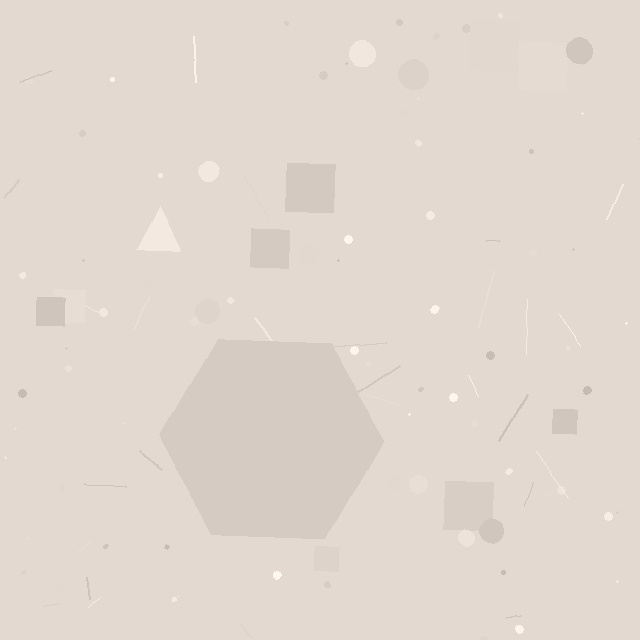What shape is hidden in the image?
A hexagon is hidden in the image.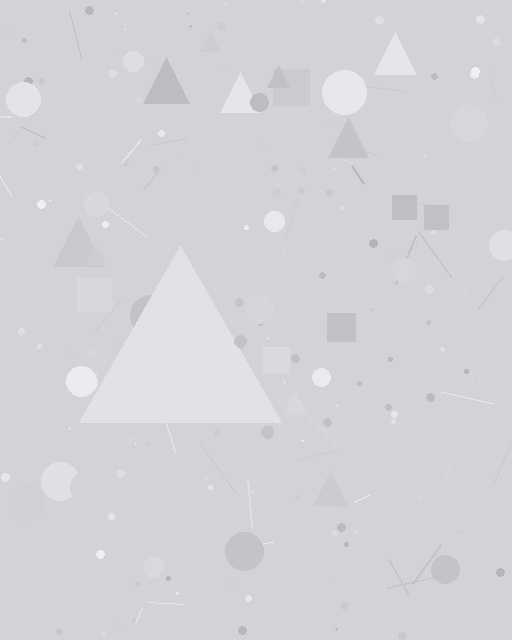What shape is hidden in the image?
A triangle is hidden in the image.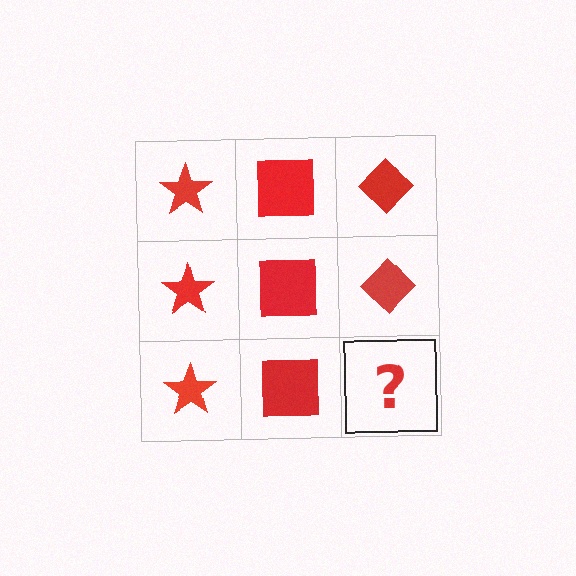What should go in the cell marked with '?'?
The missing cell should contain a red diamond.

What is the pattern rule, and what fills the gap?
The rule is that each column has a consistent shape. The gap should be filled with a red diamond.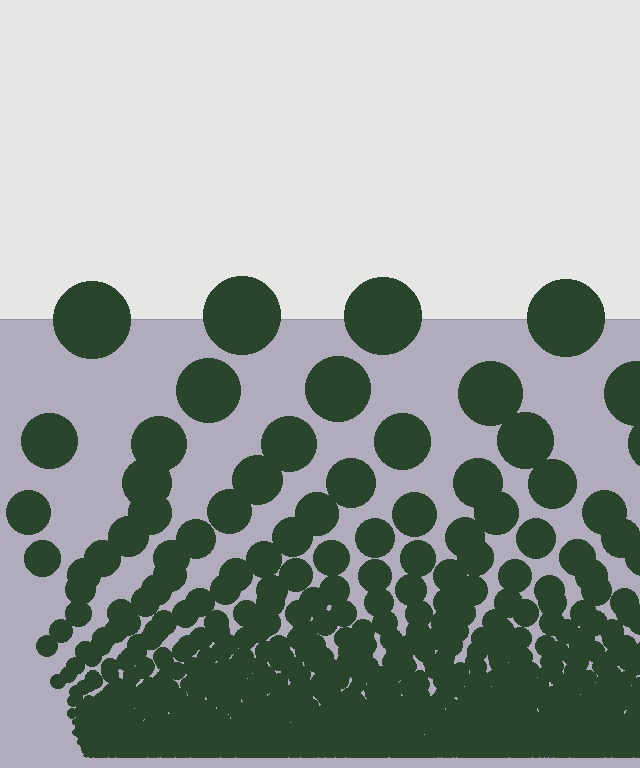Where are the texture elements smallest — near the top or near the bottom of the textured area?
Near the bottom.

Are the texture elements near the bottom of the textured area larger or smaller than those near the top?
Smaller. The gradient is inverted — elements near the bottom are smaller and denser.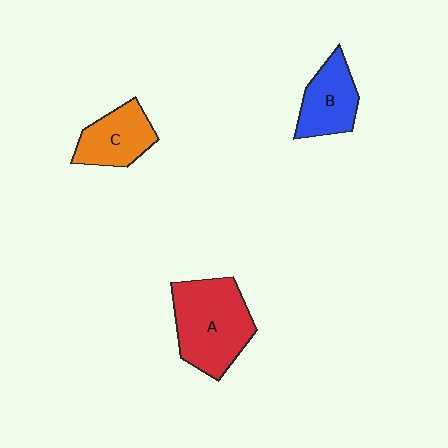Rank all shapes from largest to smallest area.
From largest to smallest: A (red), B (blue), C (orange).